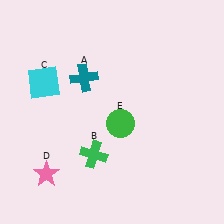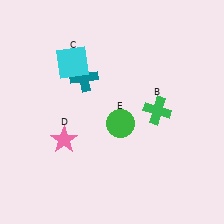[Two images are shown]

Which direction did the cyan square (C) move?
The cyan square (C) moved right.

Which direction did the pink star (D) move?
The pink star (D) moved up.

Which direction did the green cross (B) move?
The green cross (B) moved right.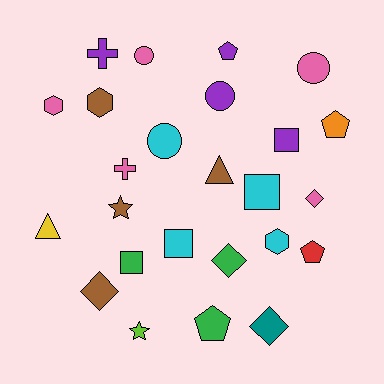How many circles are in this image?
There are 4 circles.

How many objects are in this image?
There are 25 objects.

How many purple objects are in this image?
There are 4 purple objects.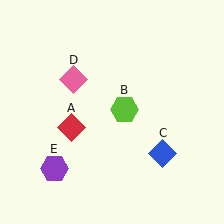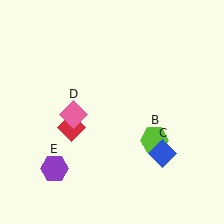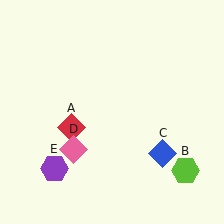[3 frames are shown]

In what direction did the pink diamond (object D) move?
The pink diamond (object D) moved down.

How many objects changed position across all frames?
2 objects changed position: lime hexagon (object B), pink diamond (object D).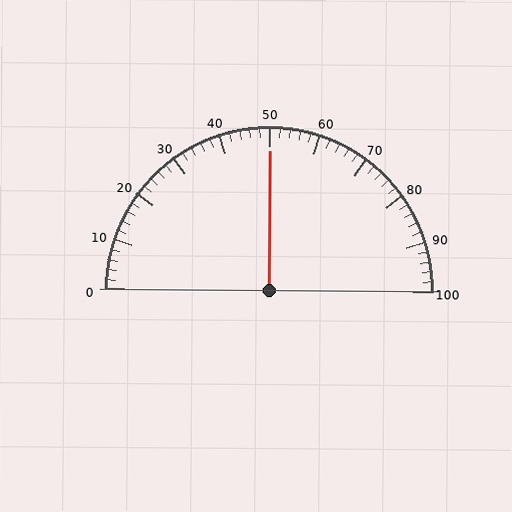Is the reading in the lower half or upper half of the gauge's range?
The reading is in the upper half of the range (0 to 100).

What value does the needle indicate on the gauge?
The needle indicates approximately 50.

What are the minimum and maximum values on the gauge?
The gauge ranges from 0 to 100.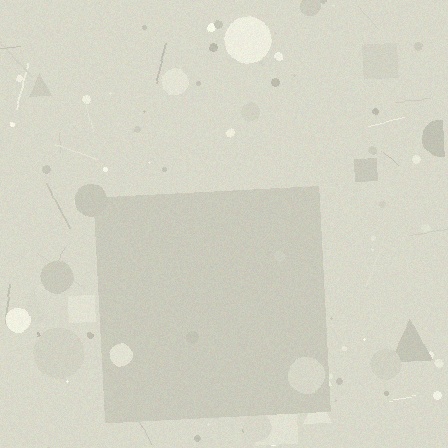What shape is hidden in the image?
A square is hidden in the image.